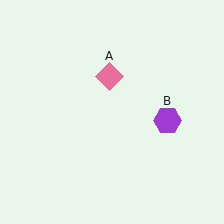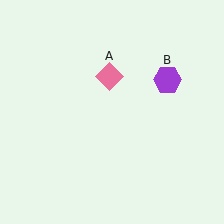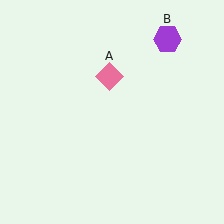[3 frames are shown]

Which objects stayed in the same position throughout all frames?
Pink diamond (object A) remained stationary.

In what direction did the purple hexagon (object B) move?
The purple hexagon (object B) moved up.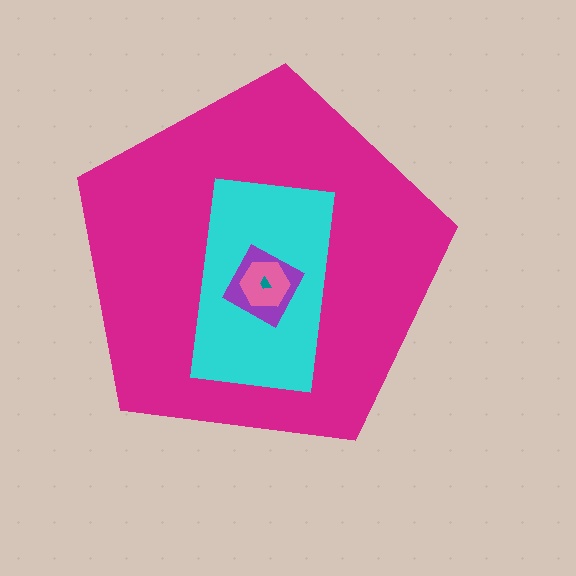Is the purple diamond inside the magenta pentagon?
Yes.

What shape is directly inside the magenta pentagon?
The cyan rectangle.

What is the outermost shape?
The magenta pentagon.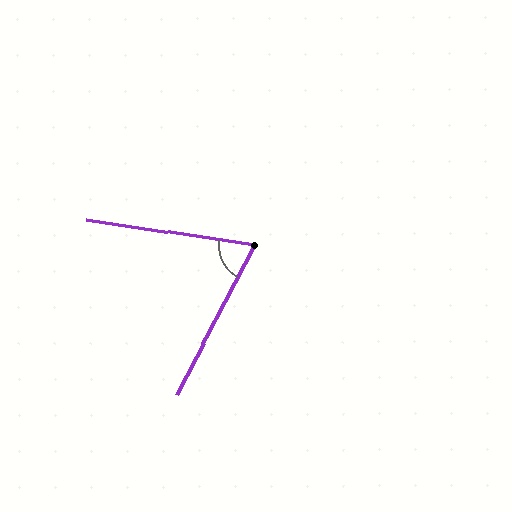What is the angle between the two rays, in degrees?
Approximately 71 degrees.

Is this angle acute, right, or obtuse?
It is acute.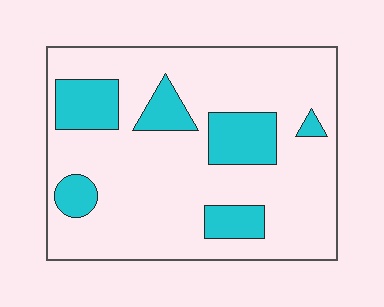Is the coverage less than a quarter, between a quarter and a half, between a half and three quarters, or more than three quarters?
Less than a quarter.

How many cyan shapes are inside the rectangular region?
6.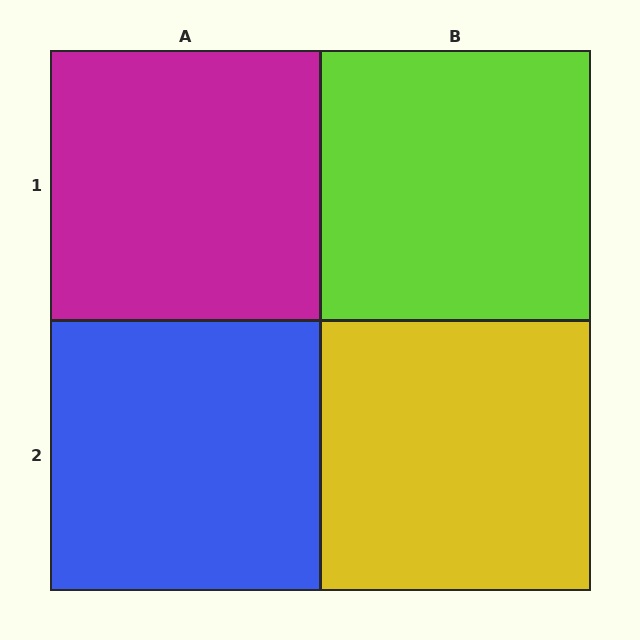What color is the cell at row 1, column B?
Lime.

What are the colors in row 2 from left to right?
Blue, yellow.